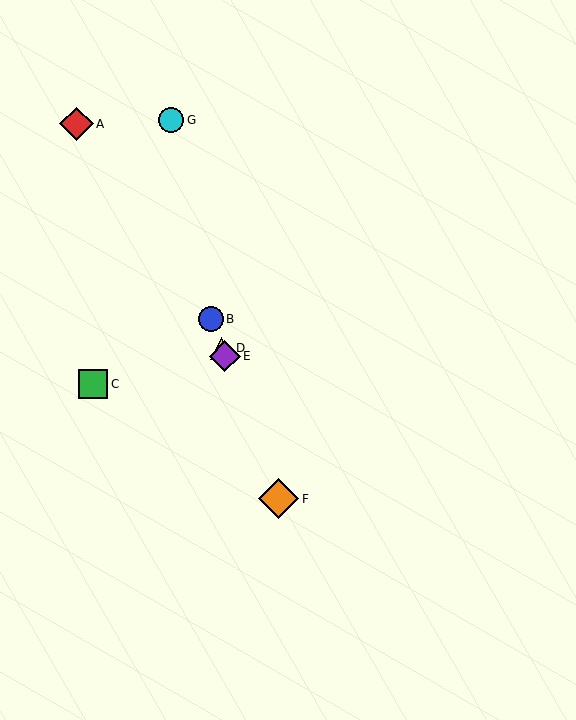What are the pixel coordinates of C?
Object C is at (93, 384).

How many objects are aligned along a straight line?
4 objects (B, D, E, F) are aligned along a straight line.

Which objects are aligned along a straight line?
Objects B, D, E, F are aligned along a straight line.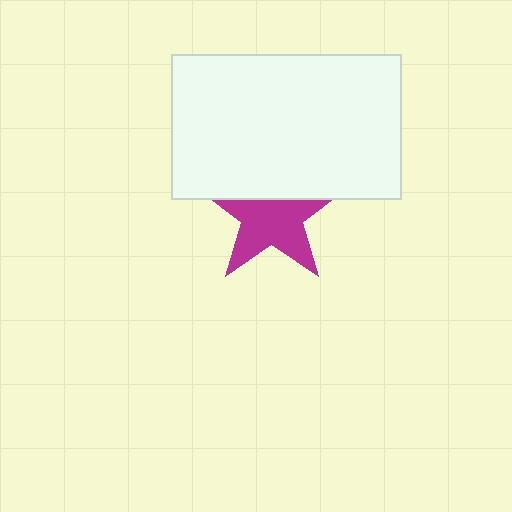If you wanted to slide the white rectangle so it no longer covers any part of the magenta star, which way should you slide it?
Slide it up — that is the most direct way to separate the two shapes.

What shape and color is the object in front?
The object in front is a white rectangle.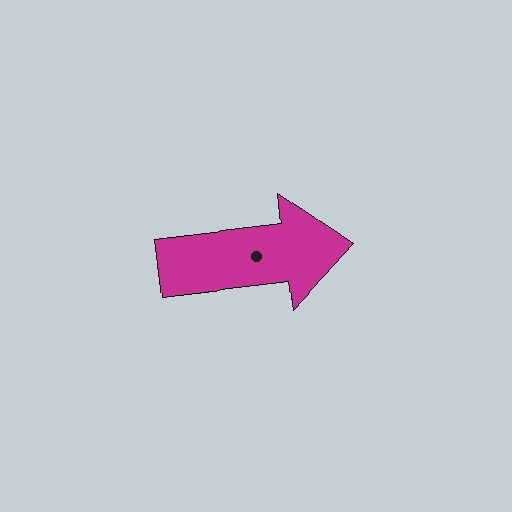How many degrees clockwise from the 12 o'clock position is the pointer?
Approximately 83 degrees.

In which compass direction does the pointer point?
East.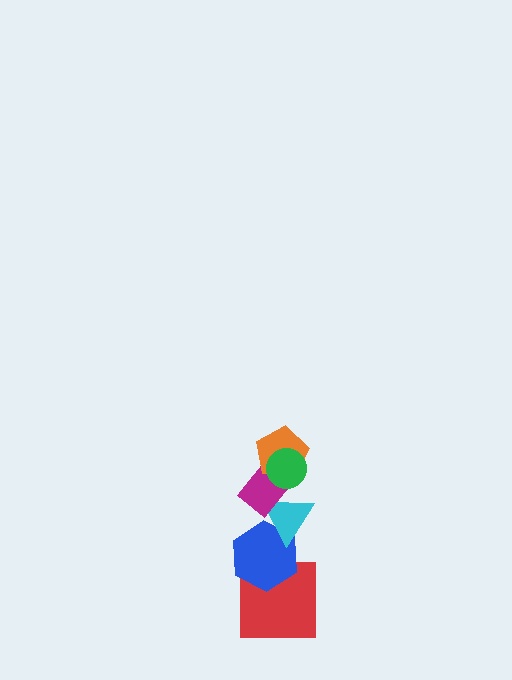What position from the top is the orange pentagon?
The orange pentagon is 2nd from the top.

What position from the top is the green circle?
The green circle is 1st from the top.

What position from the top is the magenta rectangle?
The magenta rectangle is 3rd from the top.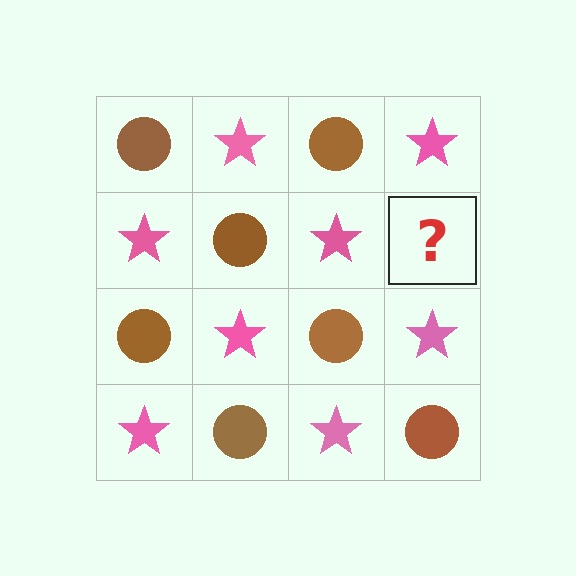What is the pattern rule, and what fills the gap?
The rule is that it alternates brown circle and pink star in a checkerboard pattern. The gap should be filled with a brown circle.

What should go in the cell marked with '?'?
The missing cell should contain a brown circle.